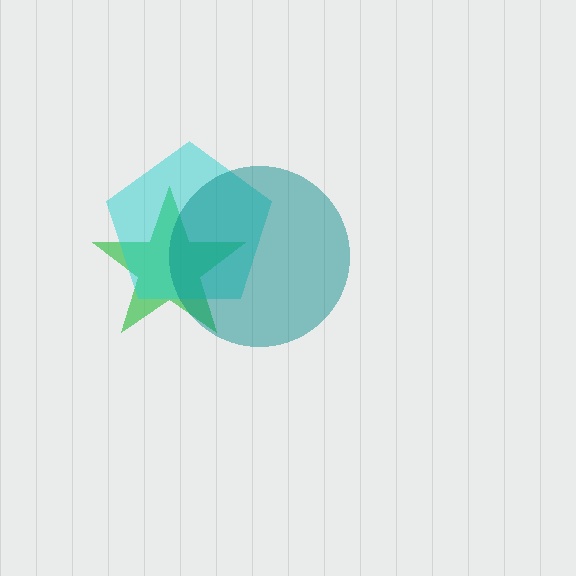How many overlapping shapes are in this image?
There are 3 overlapping shapes in the image.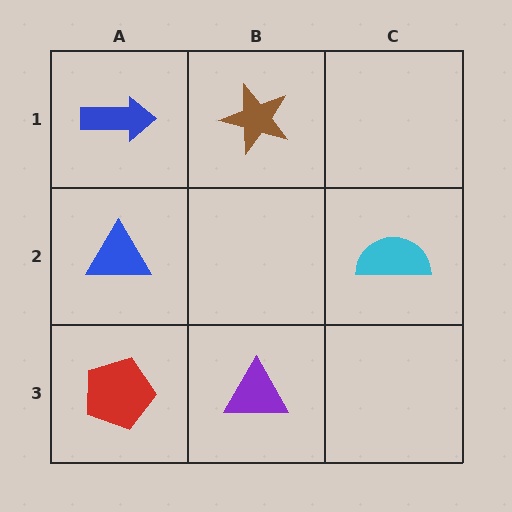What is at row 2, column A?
A blue triangle.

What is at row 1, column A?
A blue arrow.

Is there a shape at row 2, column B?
No, that cell is empty.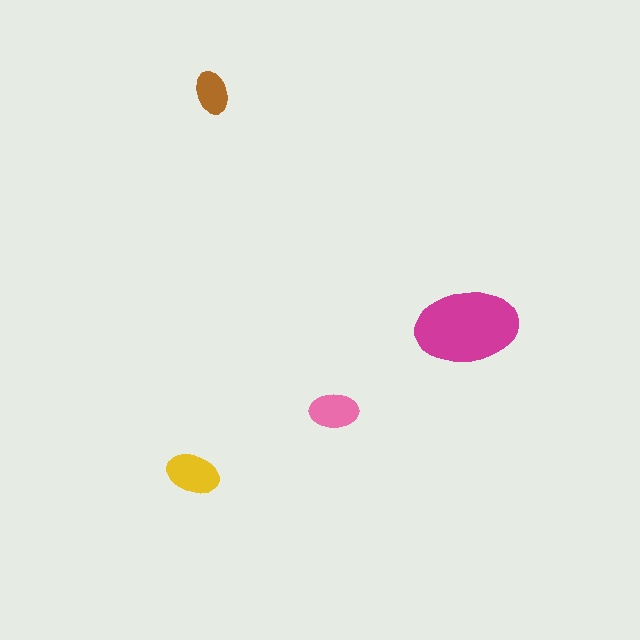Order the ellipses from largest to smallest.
the magenta one, the yellow one, the pink one, the brown one.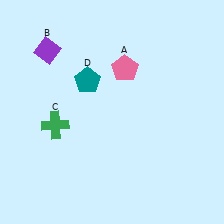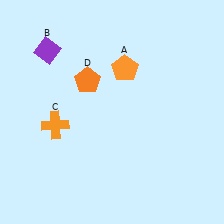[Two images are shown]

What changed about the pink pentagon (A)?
In Image 1, A is pink. In Image 2, it changed to orange.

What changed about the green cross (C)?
In Image 1, C is green. In Image 2, it changed to orange.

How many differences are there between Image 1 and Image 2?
There are 3 differences between the two images.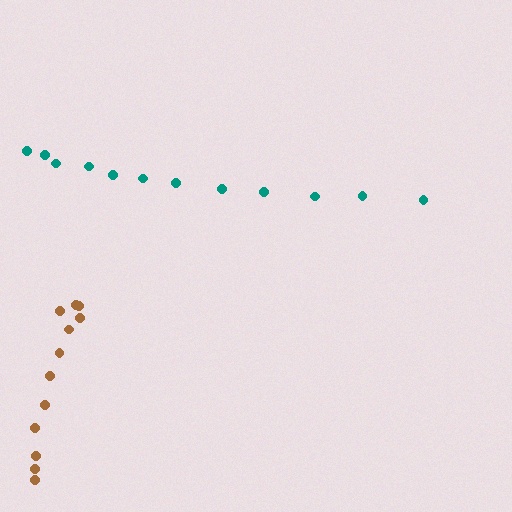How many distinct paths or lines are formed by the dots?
There are 2 distinct paths.